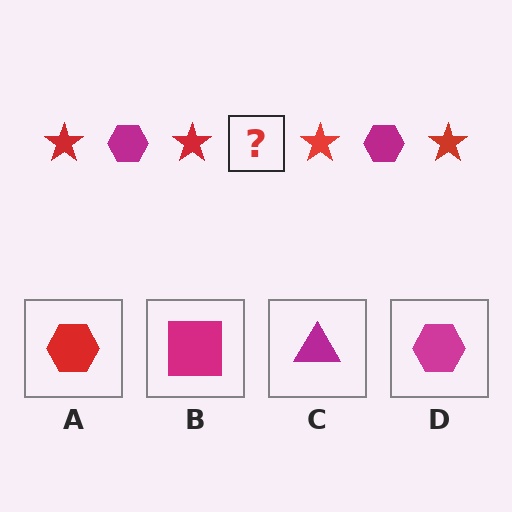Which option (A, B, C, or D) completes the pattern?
D.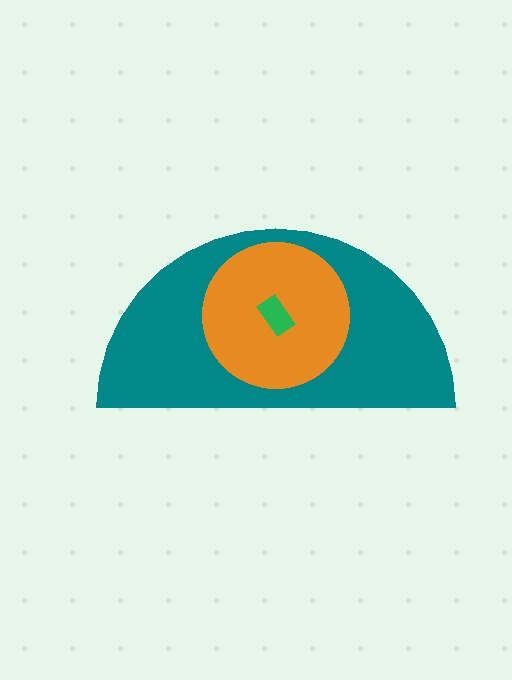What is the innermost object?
The green rectangle.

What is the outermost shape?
The teal semicircle.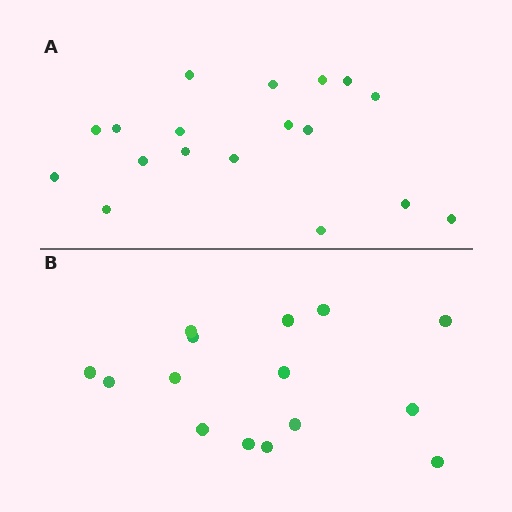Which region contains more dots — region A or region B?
Region A (the top region) has more dots.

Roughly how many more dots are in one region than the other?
Region A has just a few more — roughly 2 or 3 more dots than region B.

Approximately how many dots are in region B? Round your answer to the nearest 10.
About 20 dots. (The exact count is 15, which rounds to 20.)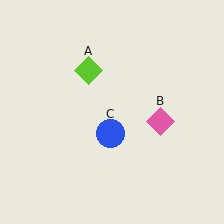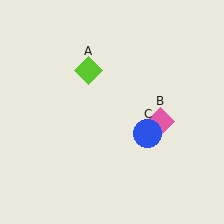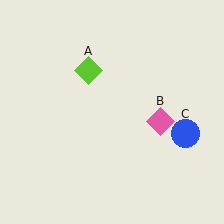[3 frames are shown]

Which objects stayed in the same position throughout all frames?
Lime diamond (object A) and pink diamond (object B) remained stationary.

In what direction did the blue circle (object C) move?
The blue circle (object C) moved right.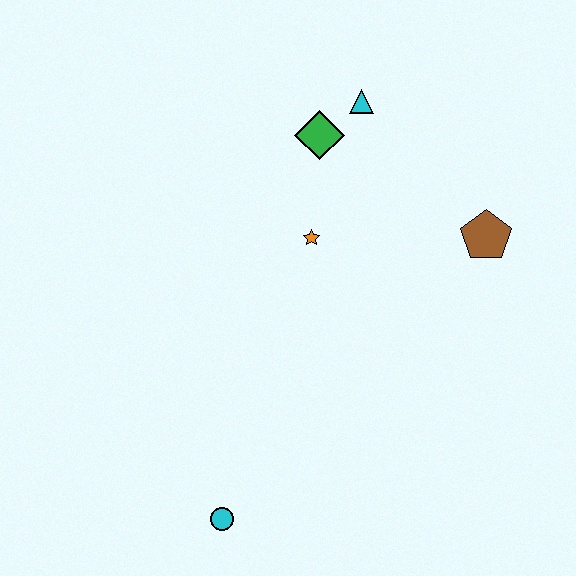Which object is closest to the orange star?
The green diamond is closest to the orange star.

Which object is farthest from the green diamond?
The cyan circle is farthest from the green diamond.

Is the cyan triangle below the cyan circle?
No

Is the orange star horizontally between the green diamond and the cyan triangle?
No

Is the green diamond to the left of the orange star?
No